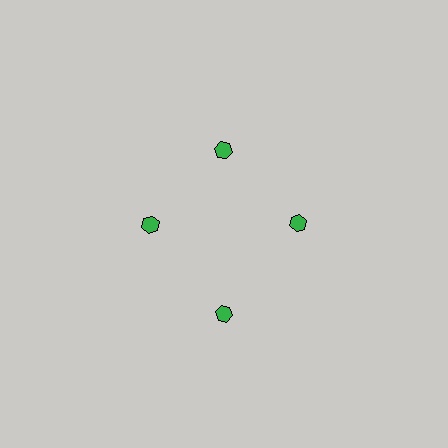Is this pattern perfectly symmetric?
No. The 4 green hexagons are arranged in a ring, but one element near the 6 o'clock position is pushed outward from the center, breaking the 4-fold rotational symmetry.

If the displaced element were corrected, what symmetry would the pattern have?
It would have 4-fold rotational symmetry — the pattern would map onto itself every 90 degrees.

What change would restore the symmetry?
The symmetry would be restored by moving it inward, back onto the ring so that all 4 hexagons sit at equal angles and equal distance from the center.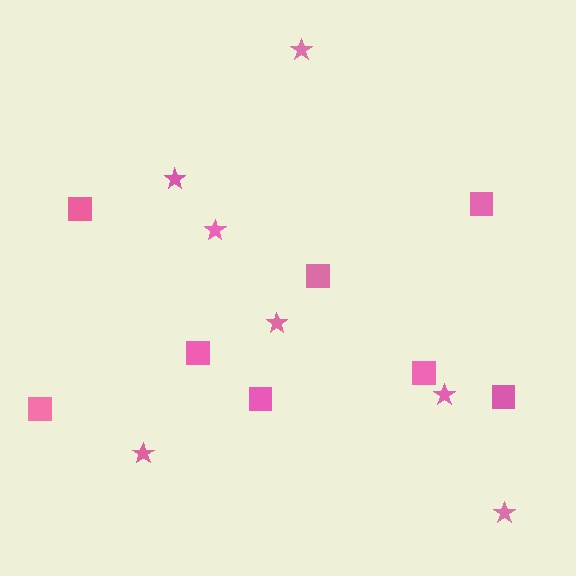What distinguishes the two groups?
There are 2 groups: one group of stars (7) and one group of squares (8).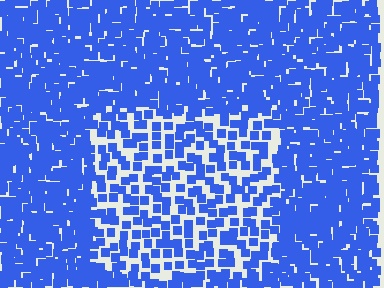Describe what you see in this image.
The image contains small blue elements arranged at two different densities. A rectangle-shaped region is visible where the elements are less densely packed than the surrounding area.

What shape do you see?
I see a rectangle.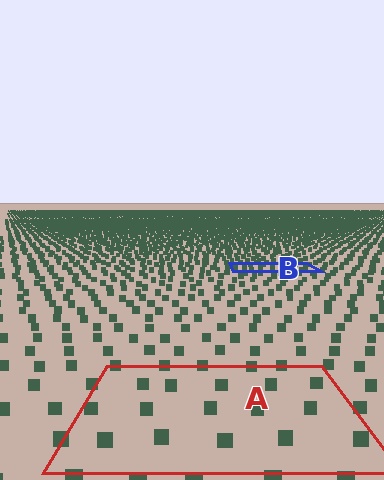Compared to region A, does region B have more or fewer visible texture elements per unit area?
Region B has more texture elements per unit area — they are packed more densely because it is farther away.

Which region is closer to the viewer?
Region A is closer. The texture elements there are larger and more spread out.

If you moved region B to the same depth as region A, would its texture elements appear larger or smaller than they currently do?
They would appear larger. At a closer depth, the same texture elements are projected at a bigger on-screen size.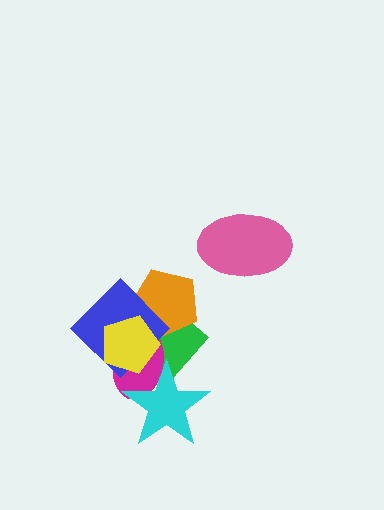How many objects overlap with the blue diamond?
4 objects overlap with the blue diamond.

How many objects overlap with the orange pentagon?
4 objects overlap with the orange pentagon.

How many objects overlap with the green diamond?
5 objects overlap with the green diamond.